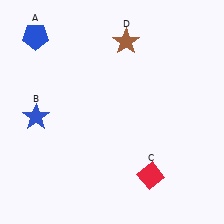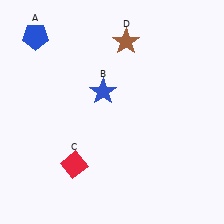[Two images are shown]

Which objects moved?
The objects that moved are: the blue star (B), the red diamond (C).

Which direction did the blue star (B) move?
The blue star (B) moved right.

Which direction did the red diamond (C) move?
The red diamond (C) moved left.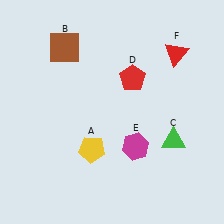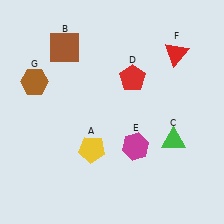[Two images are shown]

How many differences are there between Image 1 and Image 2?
There is 1 difference between the two images.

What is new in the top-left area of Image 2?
A brown hexagon (G) was added in the top-left area of Image 2.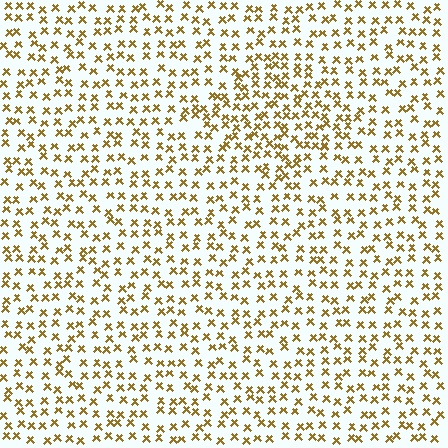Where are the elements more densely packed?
The elements are more densely packed inside the diamond boundary.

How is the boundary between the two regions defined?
The boundary is defined by a change in element density (approximately 1.6x ratio). All elements are the same color, size, and shape.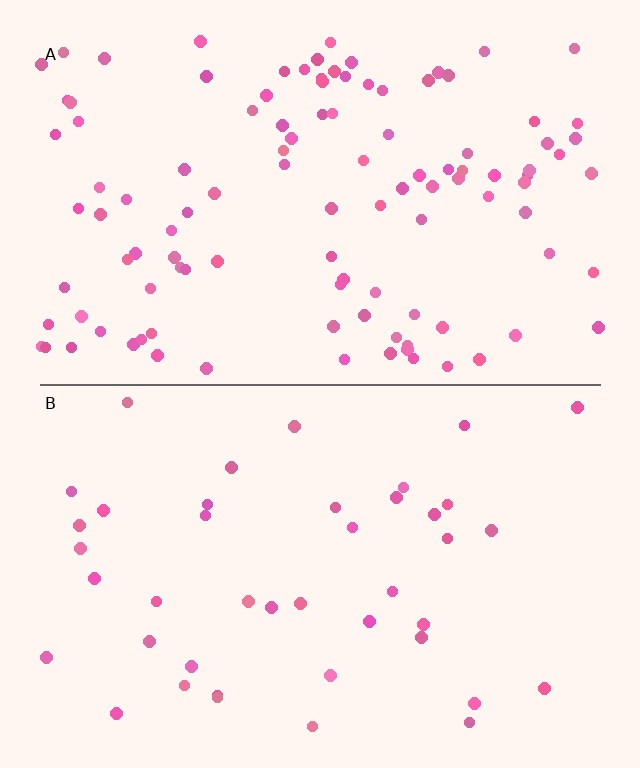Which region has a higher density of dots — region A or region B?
A (the top).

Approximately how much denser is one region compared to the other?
Approximately 2.6× — region A over region B.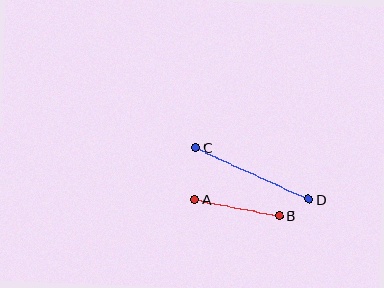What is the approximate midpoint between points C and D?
The midpoint is at approximately (252, 173) pixels.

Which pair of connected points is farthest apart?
Points C and D are farthest apart.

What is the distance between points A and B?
The distance is approximately 86 pixels.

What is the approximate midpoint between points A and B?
The midpoint is at approximately (237, 208) pixels.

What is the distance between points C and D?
The distance is approximately 125 pixels.